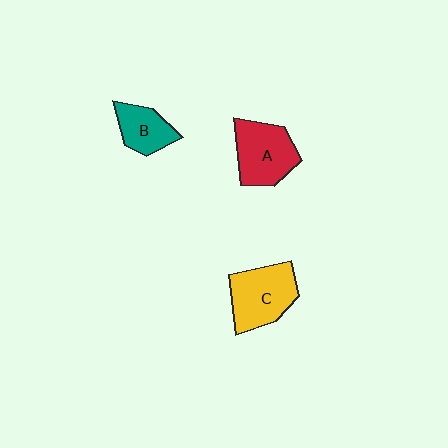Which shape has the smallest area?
Shape B (teal).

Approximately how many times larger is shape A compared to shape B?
Approximately 1.5 times.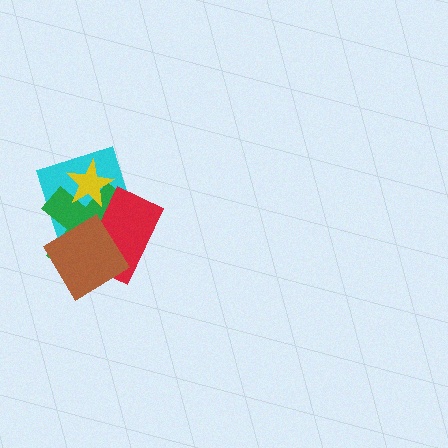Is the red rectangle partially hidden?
Yes, it is partially covered by another shape.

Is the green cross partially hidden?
Yes, it is partially covered by another shape.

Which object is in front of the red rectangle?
The brown diamond is in front of the red rectangle.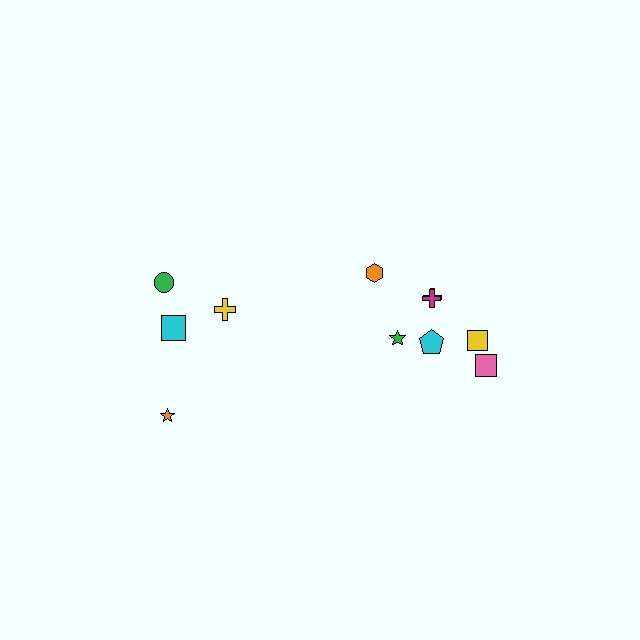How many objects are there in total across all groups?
There are 11 objects.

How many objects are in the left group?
There are 4 objects.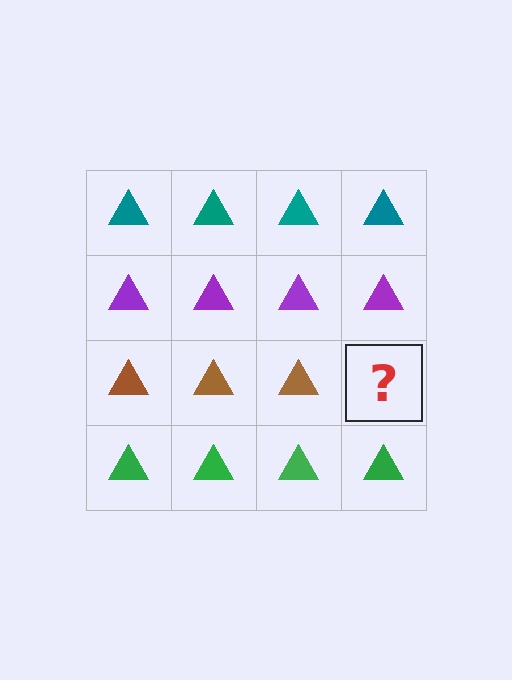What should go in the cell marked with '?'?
The missing cell should contain a brown triangle.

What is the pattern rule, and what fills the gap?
The rule is that each row has a consistent color. The gap should be filled with a brown triangle.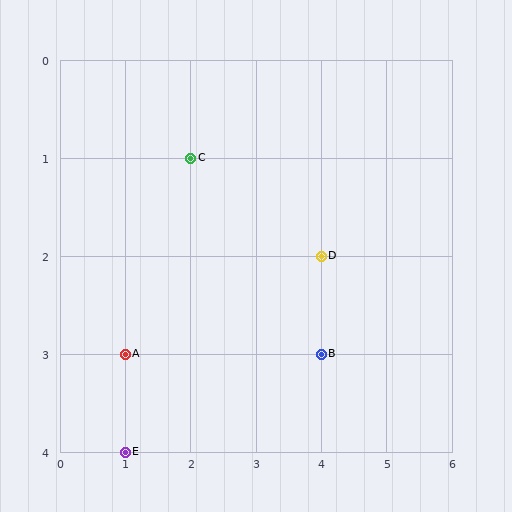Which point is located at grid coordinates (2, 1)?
Point C is at (2, 1).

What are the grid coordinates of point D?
Point D is at grid coordinates (4, 2).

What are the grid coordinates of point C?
Point C is at grid coordinates (2, 1).